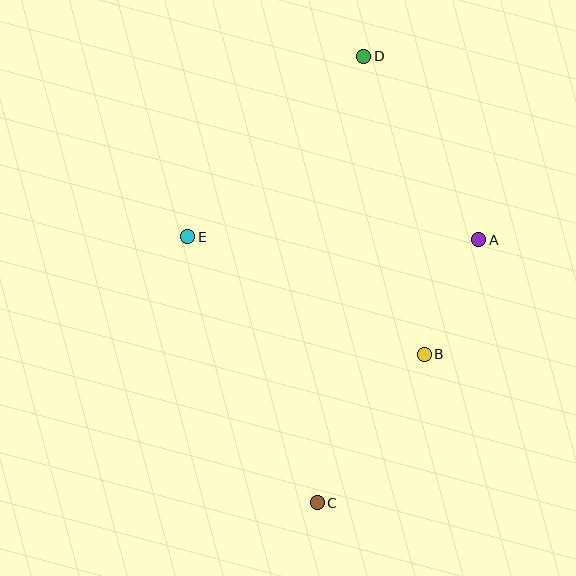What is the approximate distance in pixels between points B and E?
The distance between B and E is approximately 264 pixels.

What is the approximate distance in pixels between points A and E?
The distance between A and E is approximately 291 pixels.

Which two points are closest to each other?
Points A and B are closest to each other.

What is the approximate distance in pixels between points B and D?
The distance between B and D is approximately 304 pixels.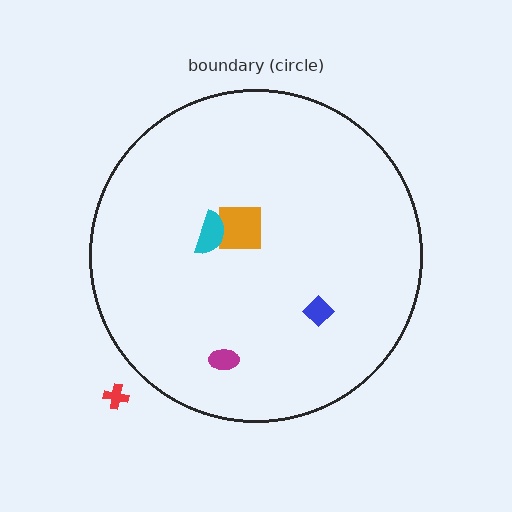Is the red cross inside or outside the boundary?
Outside.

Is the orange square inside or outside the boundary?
Inside.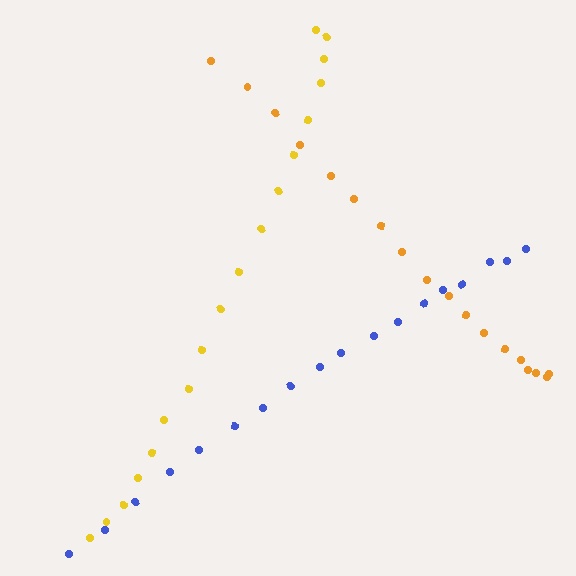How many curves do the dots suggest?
There are 3 distinct paths.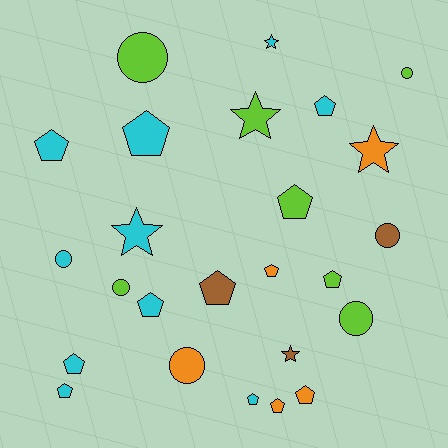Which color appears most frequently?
Cyan, with 10 objects.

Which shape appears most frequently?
Pentagon, with 13 objects.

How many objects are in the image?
There are 25 objects.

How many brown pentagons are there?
There is 1 brown pentagon.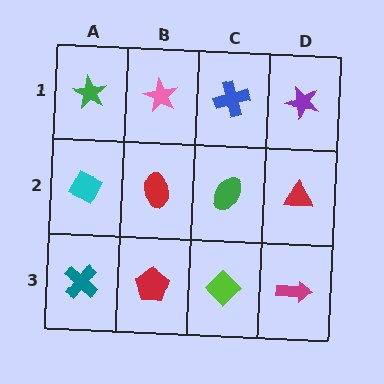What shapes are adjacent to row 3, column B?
A red ellipse (row 2, column B), a teal cross (row 3, column A), a lime diamond (row 3, column C).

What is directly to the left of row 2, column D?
A green ellipse.